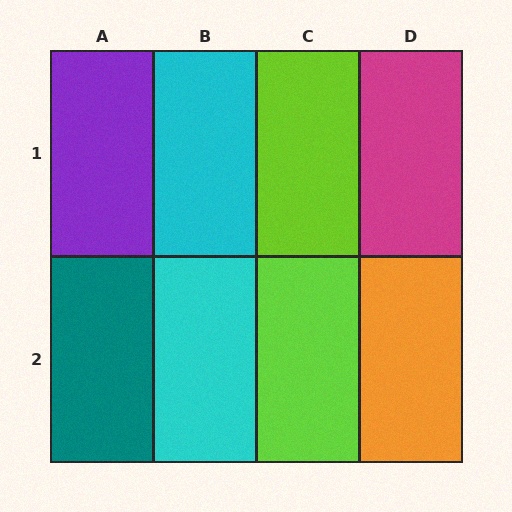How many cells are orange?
1 cell is orange.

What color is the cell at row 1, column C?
Lime.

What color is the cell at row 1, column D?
Magenta.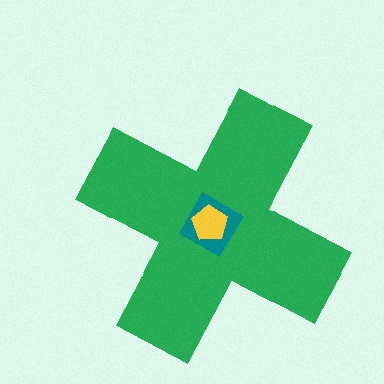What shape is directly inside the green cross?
The teal diamond.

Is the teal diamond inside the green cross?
Yes.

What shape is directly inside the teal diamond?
The yellow pentagon.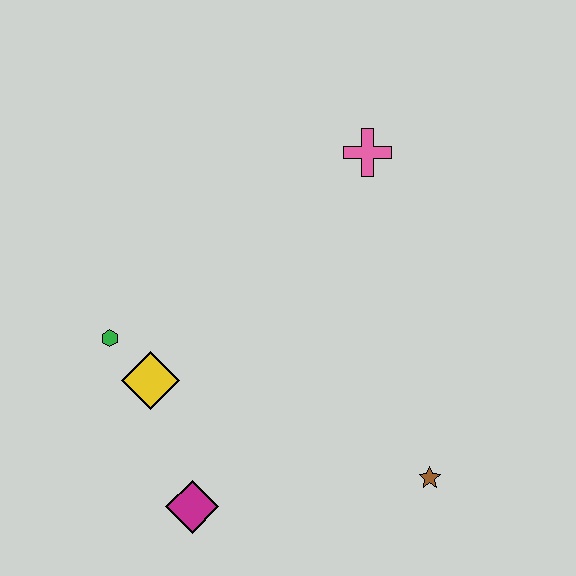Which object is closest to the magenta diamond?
The yellow diamond is closest to the magenta diamond.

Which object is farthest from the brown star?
The green hexagon is farthest from the brown star.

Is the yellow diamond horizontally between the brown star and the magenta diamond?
No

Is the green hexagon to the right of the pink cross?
No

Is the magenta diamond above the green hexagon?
No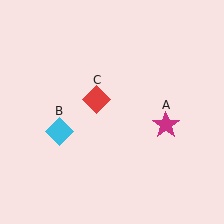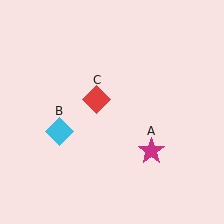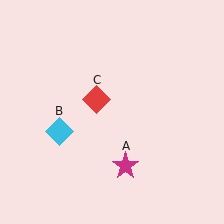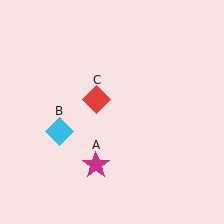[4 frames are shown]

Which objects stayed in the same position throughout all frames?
Cyan diamond (object B) and red diamond (object C) remained stationary.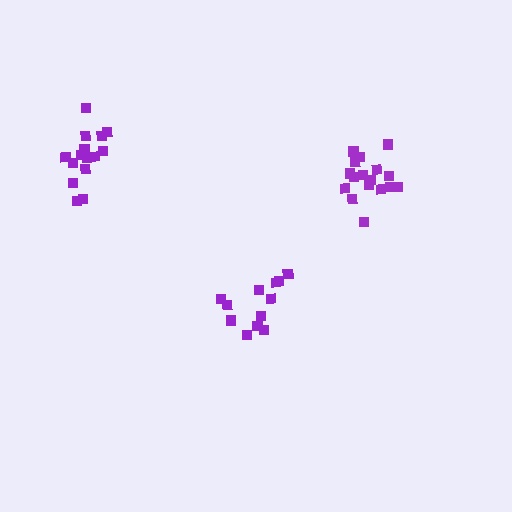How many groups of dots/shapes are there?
There are 3 groups.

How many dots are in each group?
Group 1: 12 dots, Group 2: 16 dots, Group 3: 17 dots (45 total).